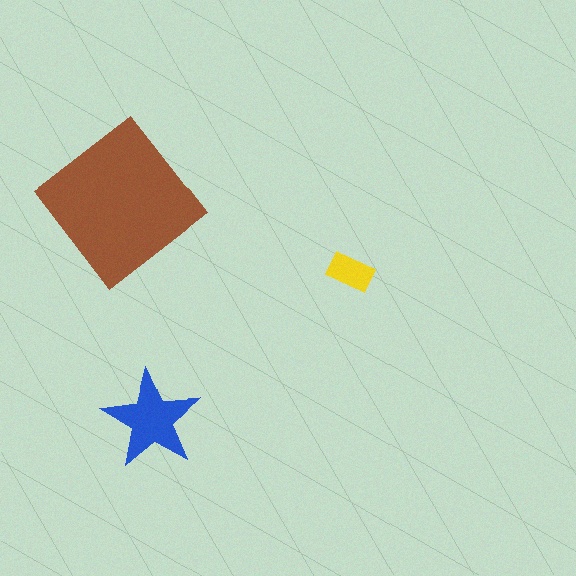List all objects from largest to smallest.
The brown diamond, the blue star, the yellow rectangle.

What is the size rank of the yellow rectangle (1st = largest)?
3rd.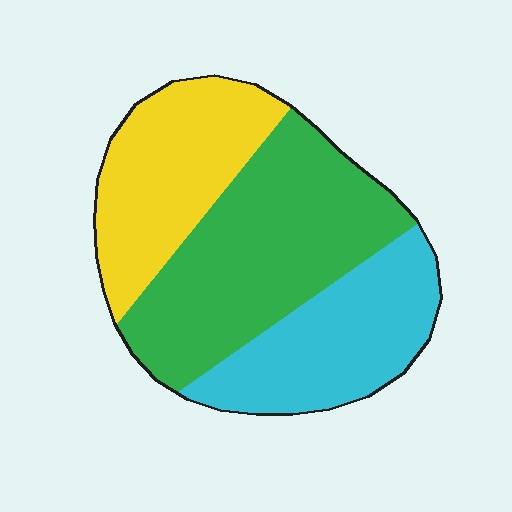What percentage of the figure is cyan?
Cyan takes up about one quarter (1/4) of the figure.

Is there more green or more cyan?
Green.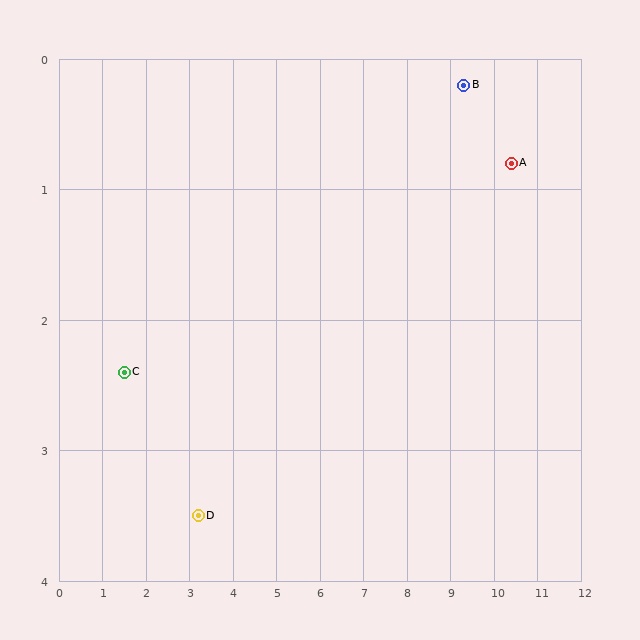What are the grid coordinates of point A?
Point A is at approximately (10.4, 0.8).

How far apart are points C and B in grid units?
Points C and B are about 8.1 grid units apart.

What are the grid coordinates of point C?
Point C is at approximately (1.5, 2.4).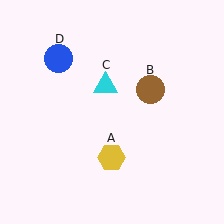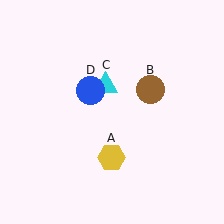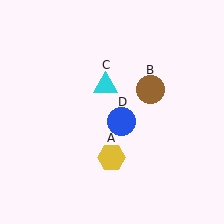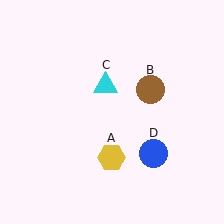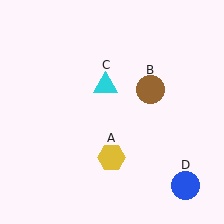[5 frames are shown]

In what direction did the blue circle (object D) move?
The blue circle (object D) moved down and to the right.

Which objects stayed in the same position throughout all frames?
Yellow hexagon (object A) and brown circle (object B) and cyan triangle (object C) remained stationary.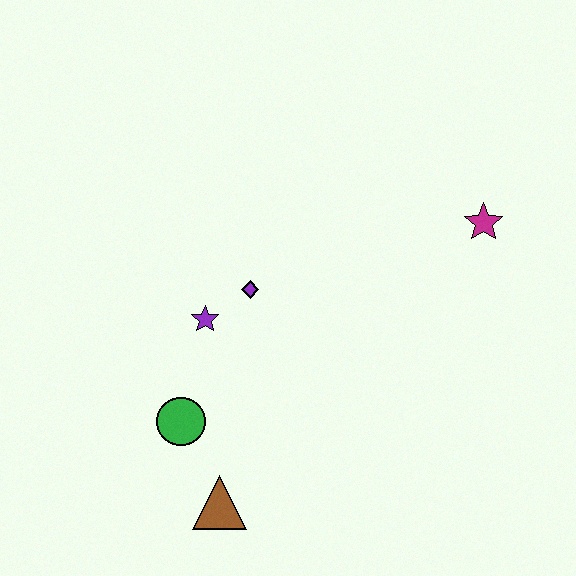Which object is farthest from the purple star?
The magenta star is farthest from the purple star.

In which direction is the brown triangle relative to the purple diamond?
The brown triangle is below the purple diamond.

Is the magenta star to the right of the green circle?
Yes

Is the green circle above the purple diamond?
No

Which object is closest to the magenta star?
The purple diamond is closest to the magenta star.